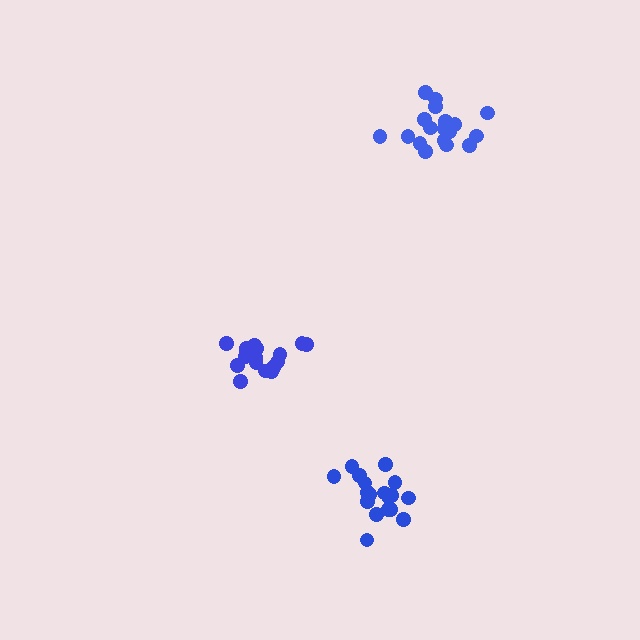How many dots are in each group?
Group 1: 17 dots, Group 2: 19 dots, Group 3: 18 dots (54 total).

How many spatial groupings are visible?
There are 3 spatial groupings.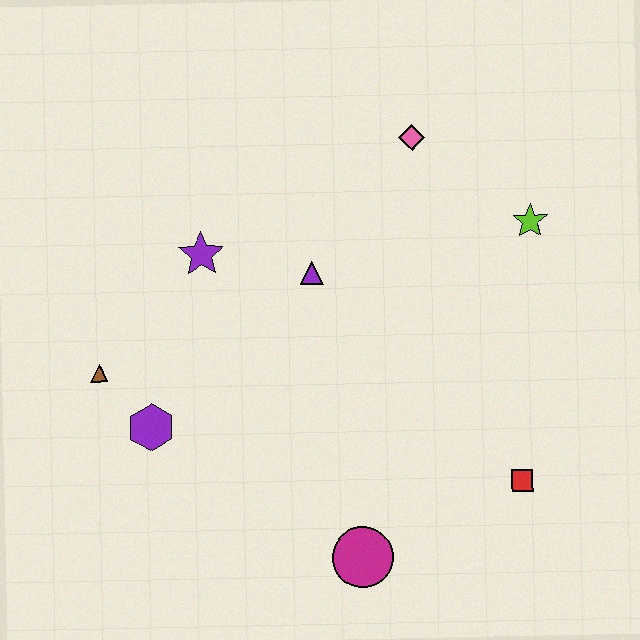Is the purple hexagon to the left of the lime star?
Yes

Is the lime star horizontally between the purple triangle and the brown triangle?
No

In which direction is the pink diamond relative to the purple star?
The pink diamond is to the right of the purple star.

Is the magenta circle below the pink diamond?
Yes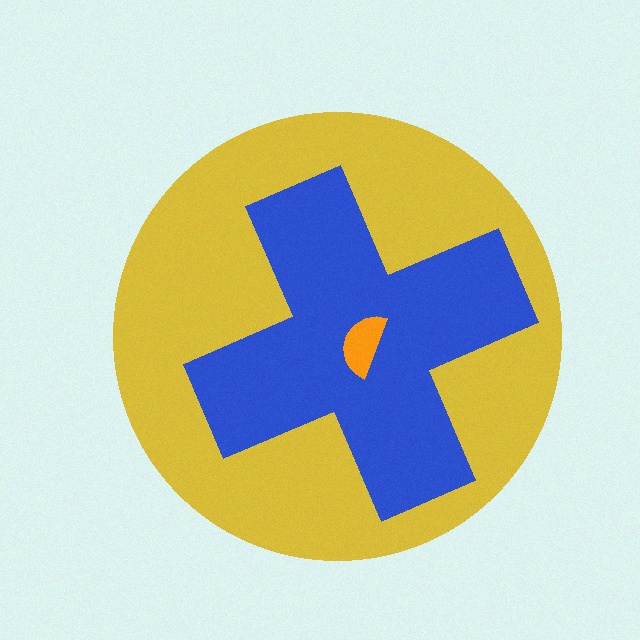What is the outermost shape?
The yellow circle.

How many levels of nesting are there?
3.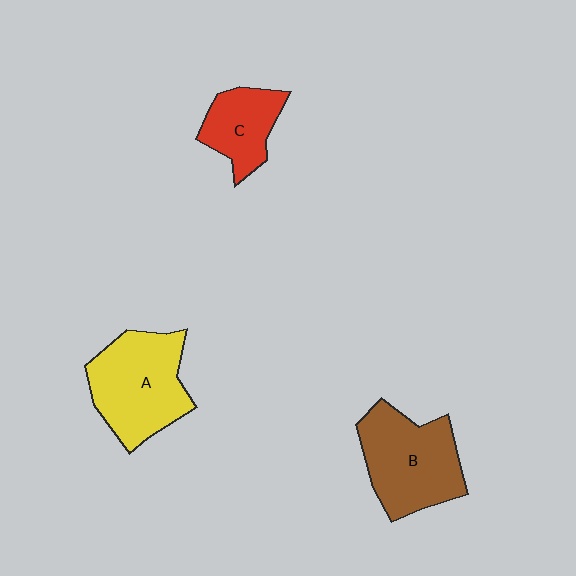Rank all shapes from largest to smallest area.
From largest to smallest: A (yellow), B (brown), C (red).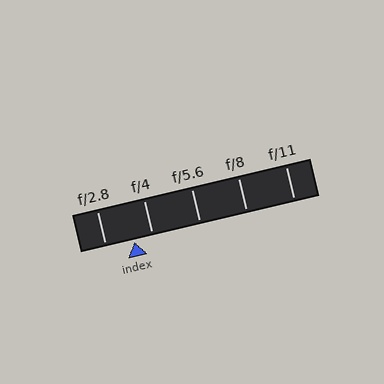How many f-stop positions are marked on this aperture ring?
There are 5 f-stop positions marked.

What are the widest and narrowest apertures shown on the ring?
The widest aperture shown is f/2.8 and the narrowest is f/11.